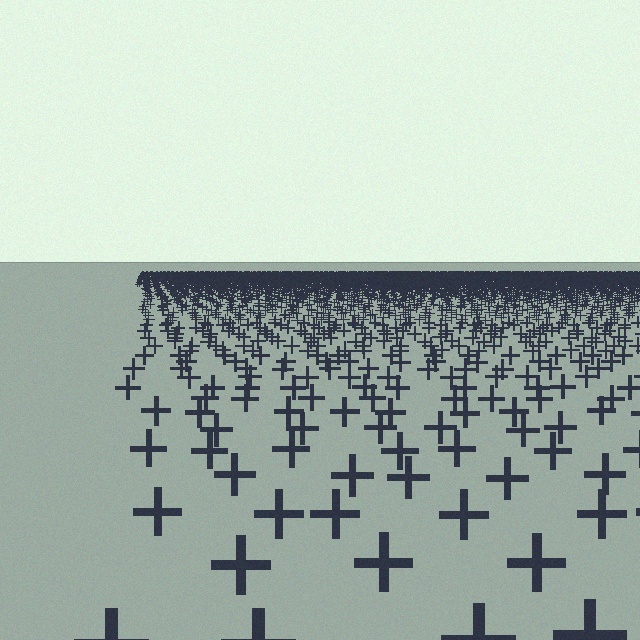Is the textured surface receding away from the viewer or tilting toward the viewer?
The surface is receding away from the viewer. Texture elements get smaller and denser toward the top.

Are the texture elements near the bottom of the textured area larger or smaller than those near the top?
Larger. Near the bottom, elements are closer to the viewer and appear at a bigger on-screen size.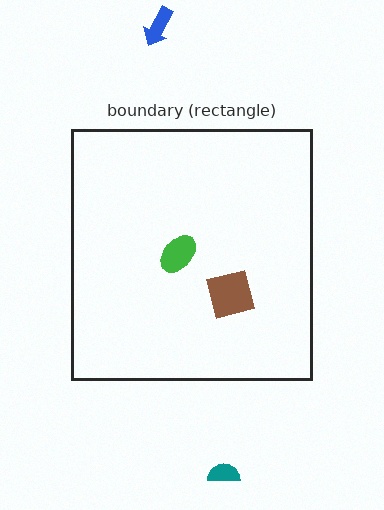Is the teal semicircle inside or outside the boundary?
Outside.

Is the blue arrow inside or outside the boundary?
Outside.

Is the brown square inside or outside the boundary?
Inside.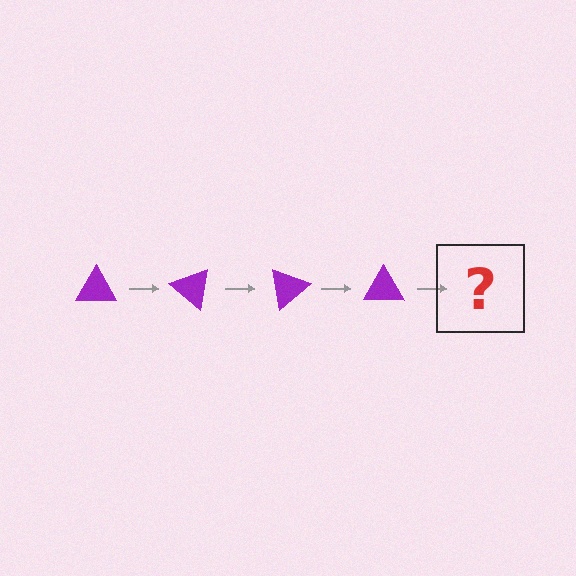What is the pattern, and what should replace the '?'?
The pattern is that the triangle rotates 40 degrees each step. The '?' should be a purple triangle rotated 160 degrees.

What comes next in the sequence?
The next element should be a purple triangle rotated 160 degrees.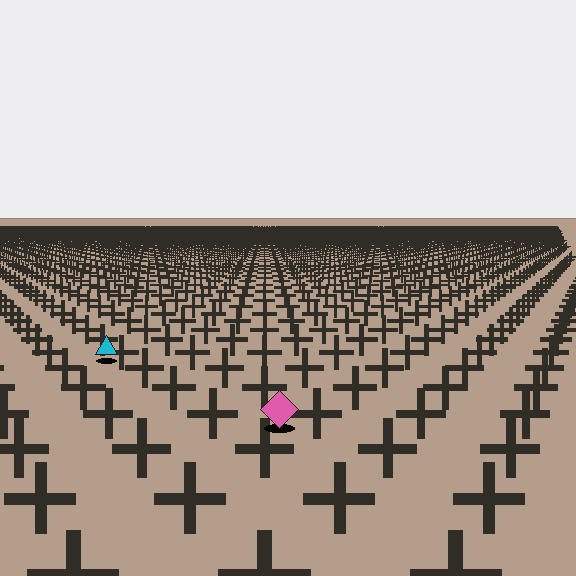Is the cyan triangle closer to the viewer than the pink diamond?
No. The pink diamond is closer — you can tell from the texture gradient: the ground texture is coarser near it.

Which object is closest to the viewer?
The pink diamond is closest. The texture marks near it are larger and more spread out.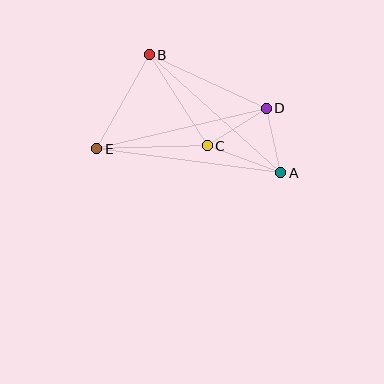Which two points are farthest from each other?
Points A and E are farthest from each other.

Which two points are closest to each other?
Points A and D are closest to each other.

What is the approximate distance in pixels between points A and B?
The distance between A and B is approximately 177 pixels.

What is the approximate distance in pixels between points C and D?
The distance between C and D is approximately 70 pixels.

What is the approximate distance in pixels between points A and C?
The distance between A and C is approximately 78 pixels.